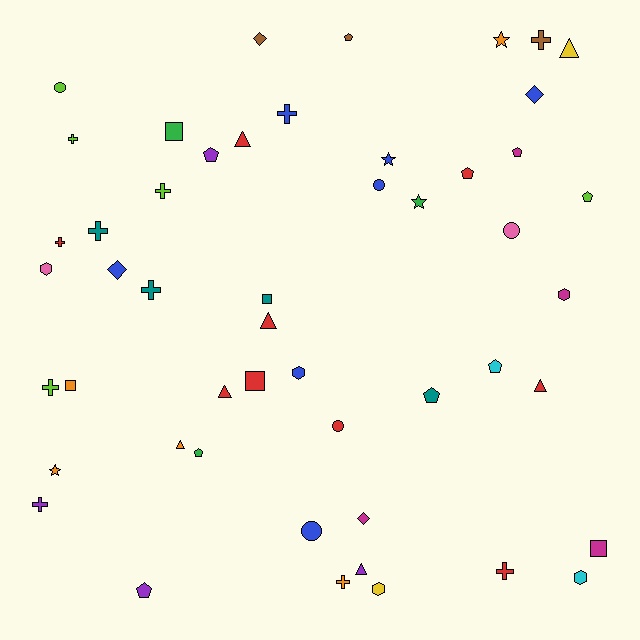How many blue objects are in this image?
There are 7 blue objects.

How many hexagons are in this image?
There are 5 hexagons.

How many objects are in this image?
There are 50 objects.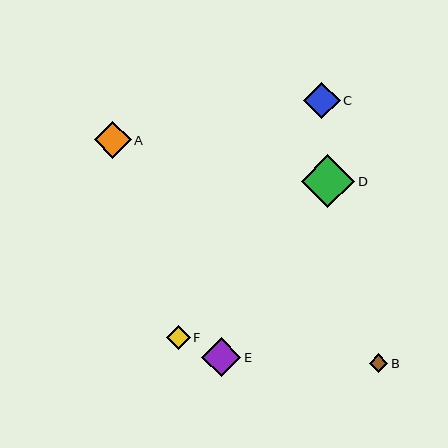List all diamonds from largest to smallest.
From largest to smallest: D, E, A, C, F, B.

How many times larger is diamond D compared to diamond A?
Diamond D is approximately 1.4 times the size of diamond A.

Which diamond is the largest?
Diamond D is the largest with a size of approximately 53 pixels.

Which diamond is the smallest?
Diamond B is the smallest with a size of approximately 19 pixels.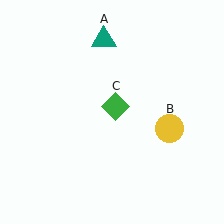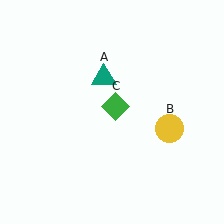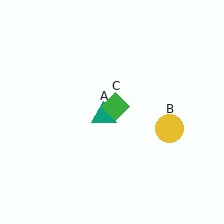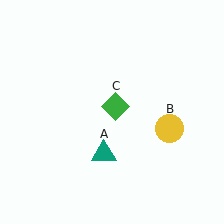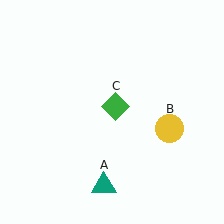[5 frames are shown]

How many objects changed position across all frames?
1 object changed position: teal triangle (object A).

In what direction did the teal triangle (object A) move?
The teal triangle (object A) moved down.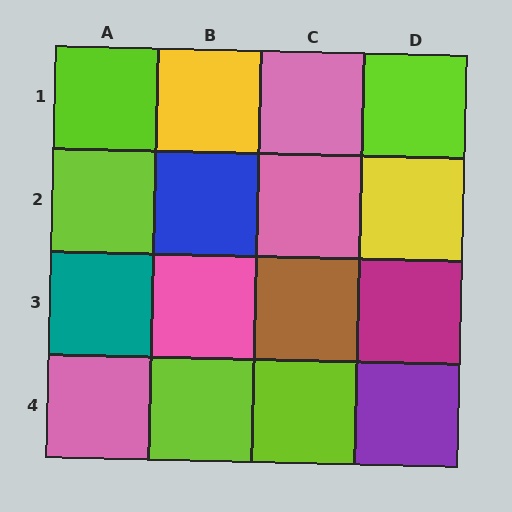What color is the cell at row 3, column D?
Magenta.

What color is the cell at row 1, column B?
Yellow.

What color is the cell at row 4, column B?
Lime.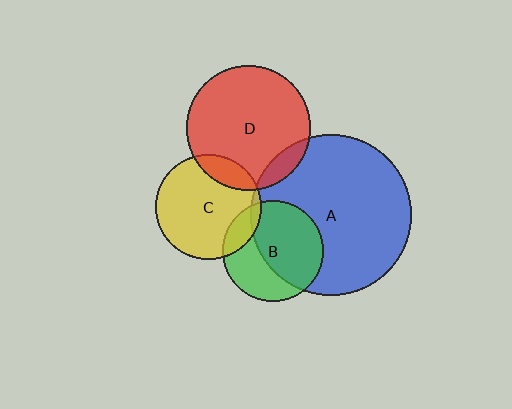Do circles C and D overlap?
Yes.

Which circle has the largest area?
Circle A (blue).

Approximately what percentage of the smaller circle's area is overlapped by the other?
Approximately 15%.